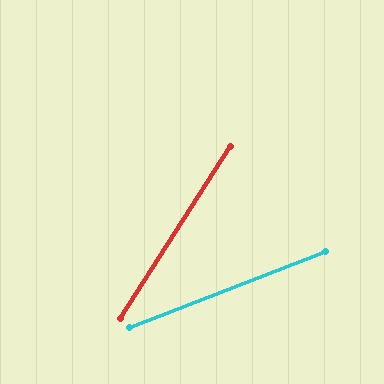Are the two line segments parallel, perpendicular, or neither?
Neither parallel nor perpendicular — they differ by about 36°.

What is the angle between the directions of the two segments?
Approximately 36 degrees.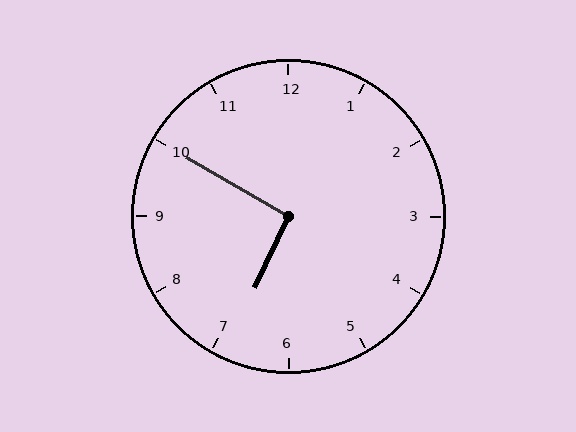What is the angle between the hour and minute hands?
Approximately 95 degrees.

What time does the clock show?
6:50.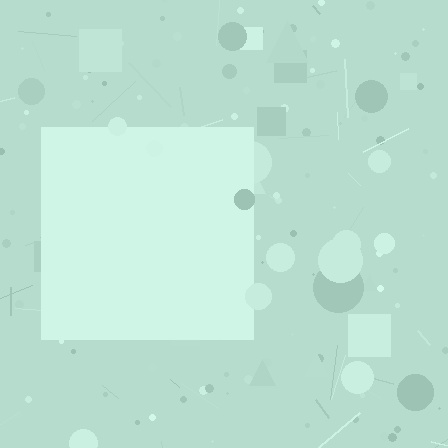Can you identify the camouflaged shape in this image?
The camouflaged shape is a square.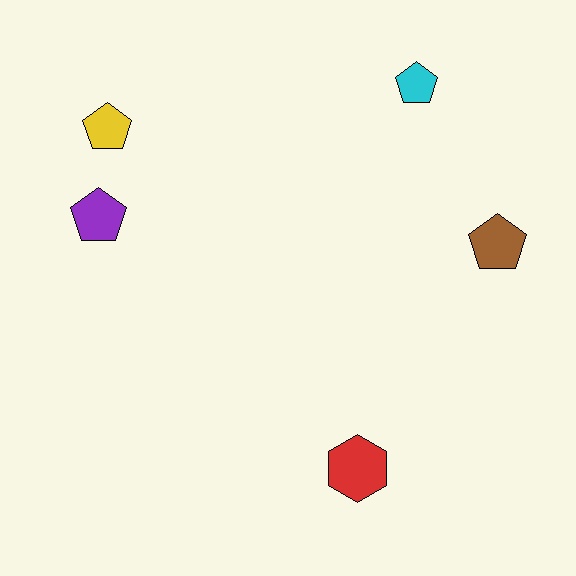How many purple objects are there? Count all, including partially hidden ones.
There is 1 purple object.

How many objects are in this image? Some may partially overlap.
There are 5 objects.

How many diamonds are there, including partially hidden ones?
There are no diamonds.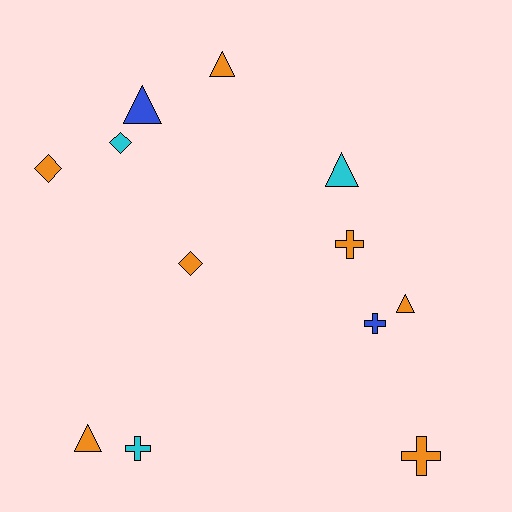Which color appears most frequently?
Orange, with 7 objects.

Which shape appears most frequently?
Triangle, with 5 objects.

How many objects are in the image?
There are 12 objects.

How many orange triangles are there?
There are 3 orange triangles.